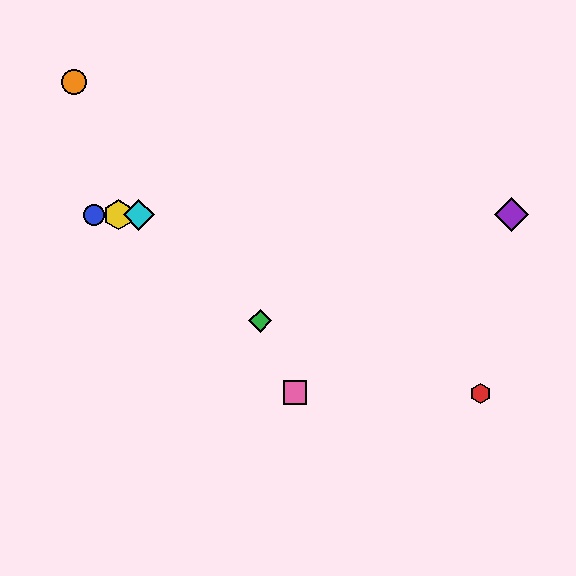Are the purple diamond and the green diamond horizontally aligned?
No, the purple diamond is at y≈215 and the green diamond is at y≈321.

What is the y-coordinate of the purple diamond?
The purple diamond is at y≈215.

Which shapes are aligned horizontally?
The blue circle, the yellow hexagon, the purple diamond, the cyan diamond are aligned horizontally.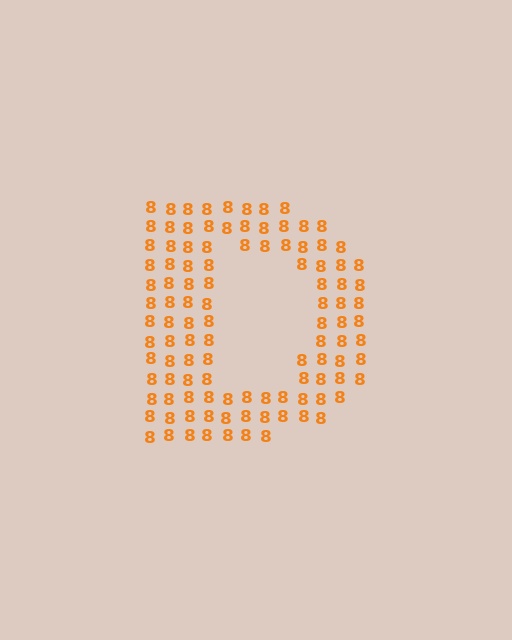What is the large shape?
The large shape is the letter D.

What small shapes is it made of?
It is made of small digit 8's.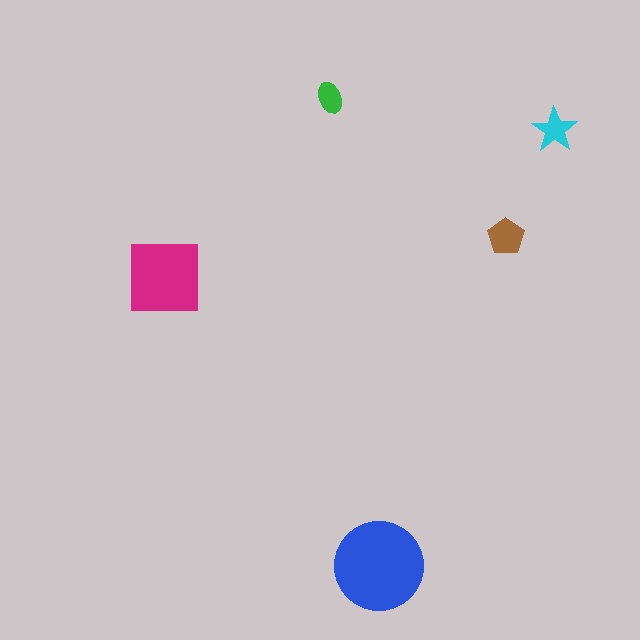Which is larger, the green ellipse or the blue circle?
The blue circle.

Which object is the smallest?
The green ellipse.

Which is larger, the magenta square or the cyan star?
The magenta square.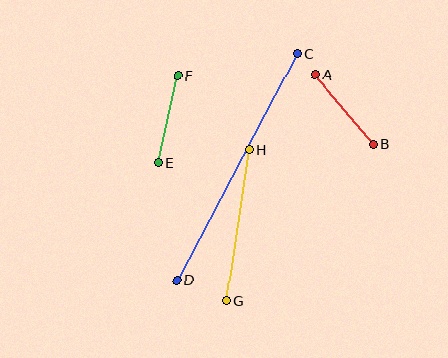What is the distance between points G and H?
The distance is approximately 153 pixels.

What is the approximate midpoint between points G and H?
The midpoint is at approximately (238, 225) pixels.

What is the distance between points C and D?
The distance is approximately 256 pixels.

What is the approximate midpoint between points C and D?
The midpoint is at approximately (237, 167) pixels.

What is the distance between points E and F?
The distance is approximately 89 pixels.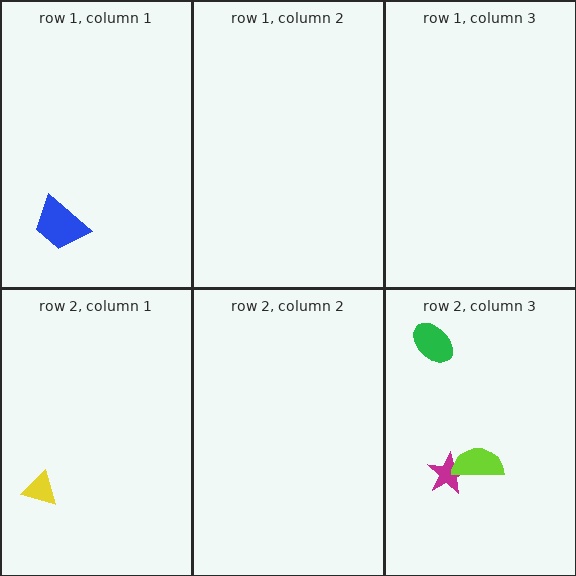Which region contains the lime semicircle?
The row 2, column 3 region.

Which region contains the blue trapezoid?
The row 1, column 1 region.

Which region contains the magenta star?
The row 2, column 3 region.